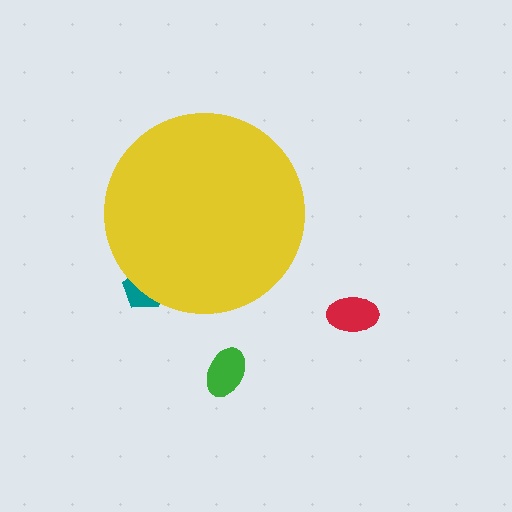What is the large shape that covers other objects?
A yellow circle.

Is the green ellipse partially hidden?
No, the green ellipse is fully visible.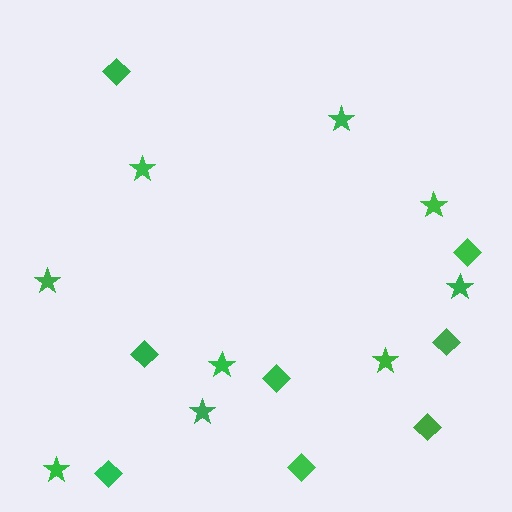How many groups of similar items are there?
There are 2 groups: one group of stars (9) and one group of diamonds (8).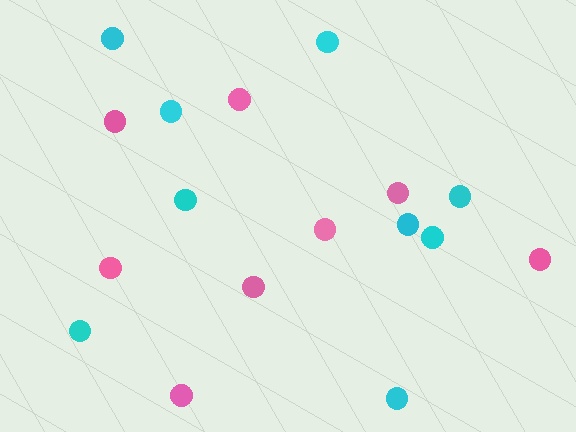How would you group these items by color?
There are 2 groups: one group of pink circles (8) and one group of cyan circles (9).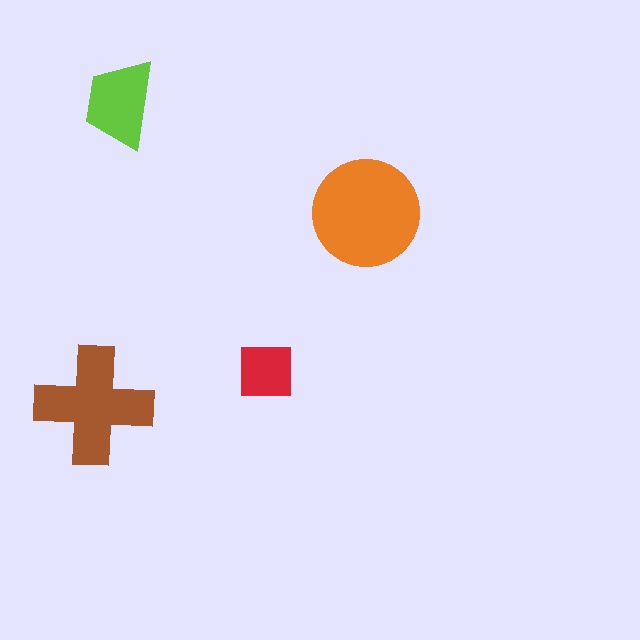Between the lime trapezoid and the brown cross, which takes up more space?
The brown cross.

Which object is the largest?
The orange circle.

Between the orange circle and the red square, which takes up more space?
The orange circle.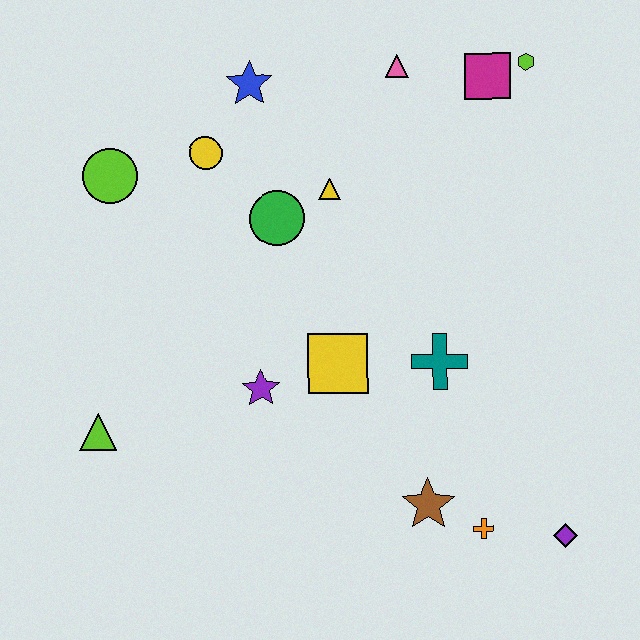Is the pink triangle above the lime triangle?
Yes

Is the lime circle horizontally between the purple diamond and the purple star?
No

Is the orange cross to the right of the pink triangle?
Yes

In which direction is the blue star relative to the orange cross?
The blue star is above the orange cross.